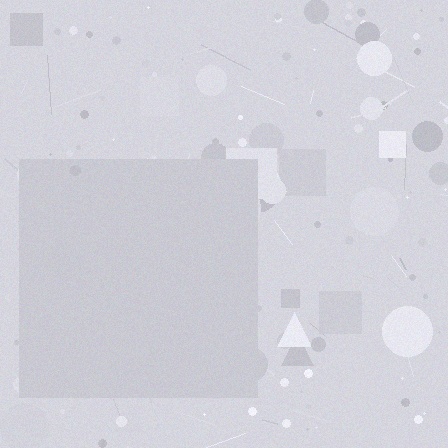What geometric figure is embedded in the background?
A square is embedded in the background.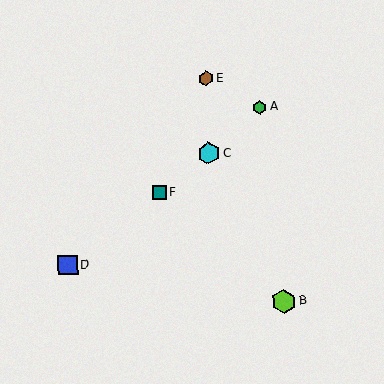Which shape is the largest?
The lime hexagon (labeled B) is the largest.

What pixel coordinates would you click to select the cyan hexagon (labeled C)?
Click at (208, 153) to select the cyan hexagon C.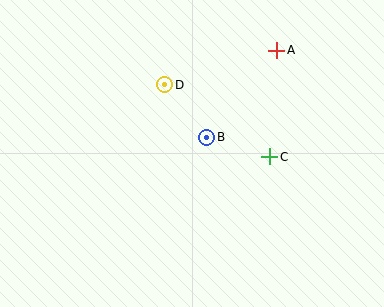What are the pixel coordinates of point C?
Point C is at (270, 157).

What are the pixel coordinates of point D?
Point D is at (165, 85).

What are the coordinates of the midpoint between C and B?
The midpoint between C and B is at (238, 147).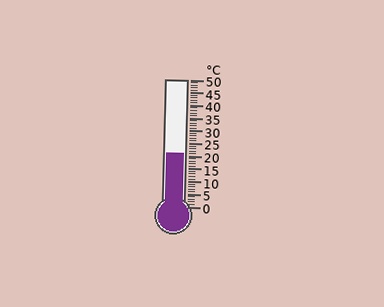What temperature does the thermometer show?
The thermometer shows approximately 21°C.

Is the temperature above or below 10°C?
The temperature is above 10°C.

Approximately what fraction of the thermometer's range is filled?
The thermometer is filled to approximately 40% of its range.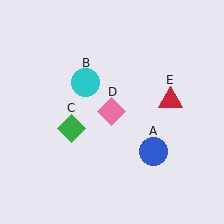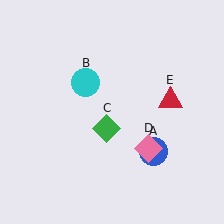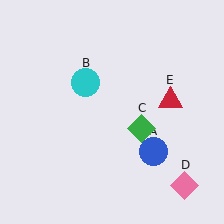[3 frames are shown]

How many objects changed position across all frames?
2 objects changed position: green diamond (object C), pink diamond (object D).